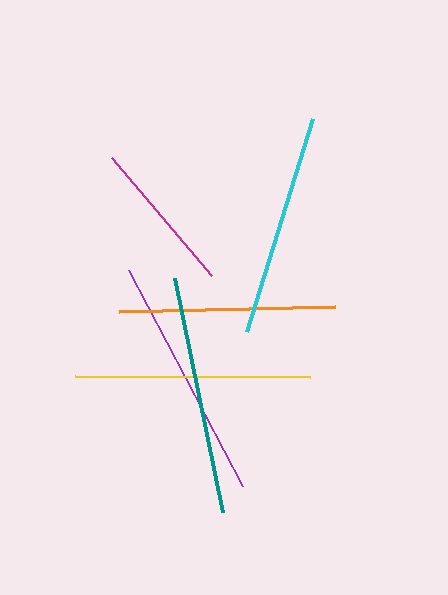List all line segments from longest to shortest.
From longest to shortest: purple, teal, yellow, cyan, orange, magenta.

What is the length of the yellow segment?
The yellow segment is approximately 235 pixels long.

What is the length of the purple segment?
The purple segment is approximately 244 pixels long.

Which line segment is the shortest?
The magenta line is the shortest at approximately 154 pixels.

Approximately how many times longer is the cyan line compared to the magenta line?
The cyan line is approximately 1.4 times the length of the magenta line.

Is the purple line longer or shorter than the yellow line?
The purple line is longer than the yellow line.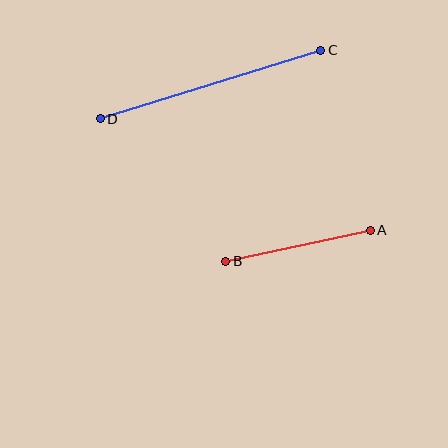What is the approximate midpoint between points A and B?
The midpoint is at approximately (298, 246) pixels.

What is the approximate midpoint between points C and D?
The midpoint is at approximately (210, 84) pixels.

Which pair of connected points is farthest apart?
Points C and D are farthest apart.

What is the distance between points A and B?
The distance is approximately 148 pixels.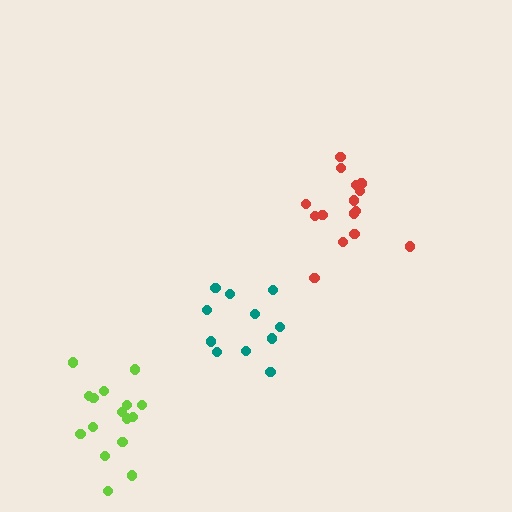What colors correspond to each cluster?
The clusters are colored: teal, red, lime.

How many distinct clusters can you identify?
There are 3 distinct clusters.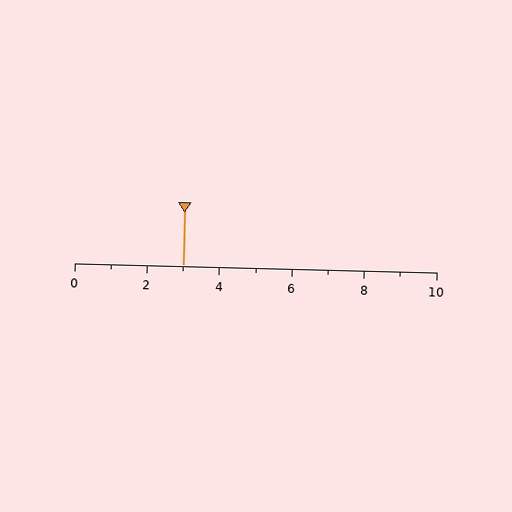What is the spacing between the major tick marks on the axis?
The major ticks are spaced 2 apart.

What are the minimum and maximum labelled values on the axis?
The axis runs from 0 to 10.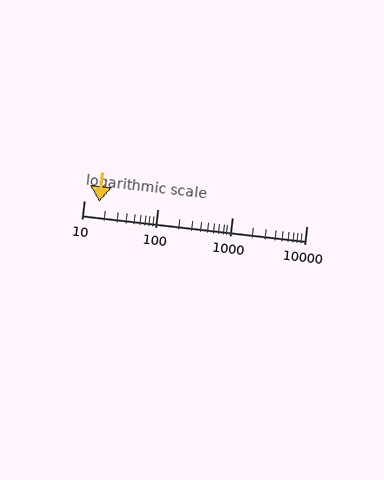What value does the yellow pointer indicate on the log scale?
The pointer indicates approximately 16.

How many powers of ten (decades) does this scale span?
The scale spans 3 decades, from 10 to 10000.